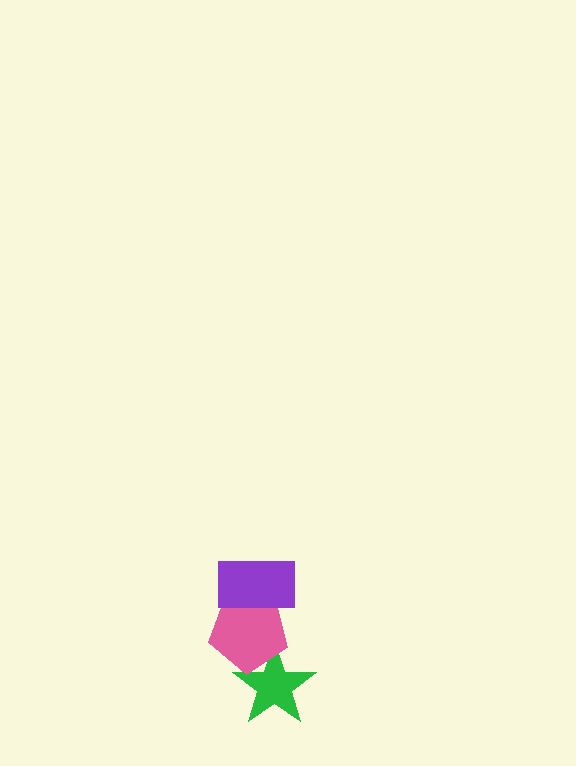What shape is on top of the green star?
The pink pentagon is on top of the green star.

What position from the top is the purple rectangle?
The purple rectangle is 1st from the top.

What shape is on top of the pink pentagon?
The purple rectangle is on top of the pink pentagon.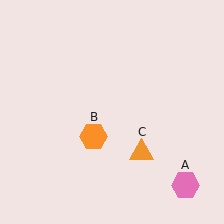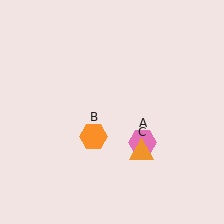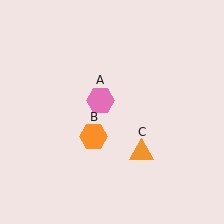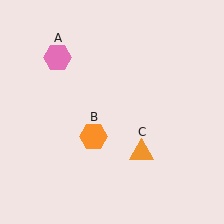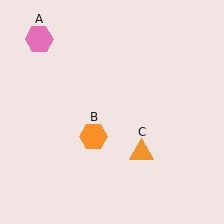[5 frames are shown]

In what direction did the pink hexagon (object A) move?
The pink hexagon (object A) moved up and to the left.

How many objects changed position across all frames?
1 object changed position: pink hexagon (object A).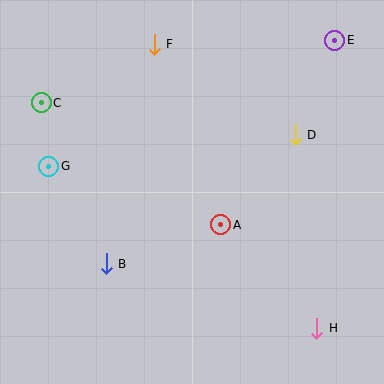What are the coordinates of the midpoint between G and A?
The midpoint between G and A is at (135, 195).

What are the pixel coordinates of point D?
Point D is at (295, 135).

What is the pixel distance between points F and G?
The distance between F and G is 161 pixels.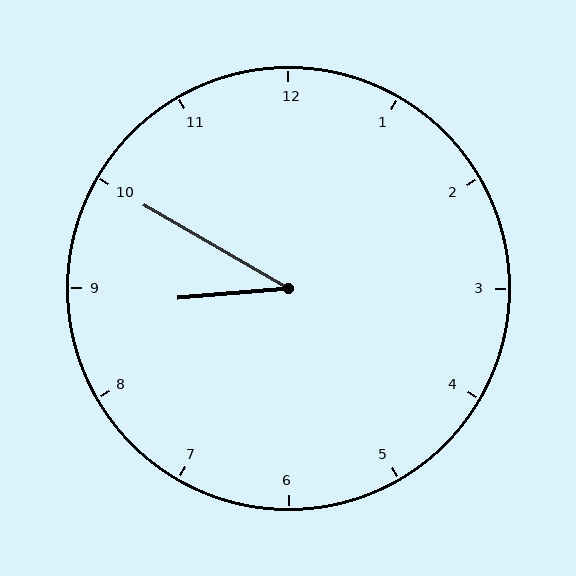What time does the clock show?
8:50.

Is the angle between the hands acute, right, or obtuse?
It is acute.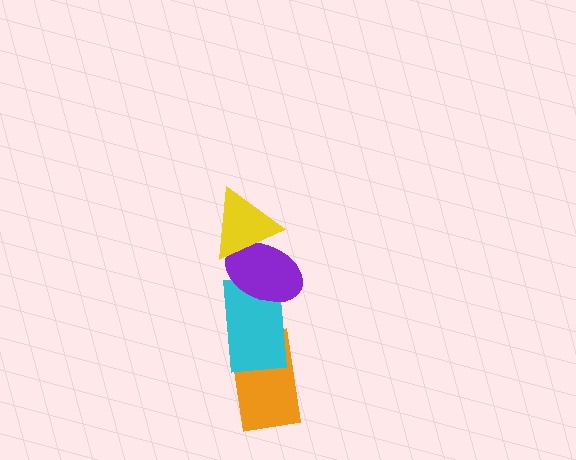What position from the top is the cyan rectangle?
The cyan rectangle is 3rd from the top.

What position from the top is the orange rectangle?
The orange rectangle is 4th from the top.